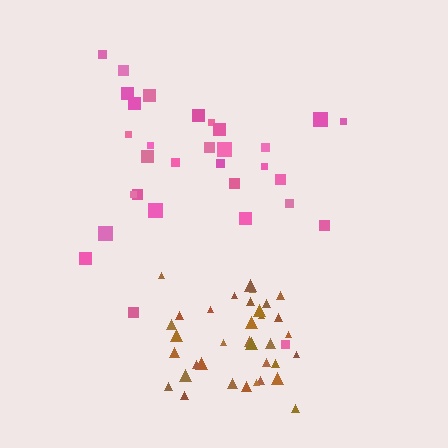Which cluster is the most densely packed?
Brown.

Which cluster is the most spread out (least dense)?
Pink.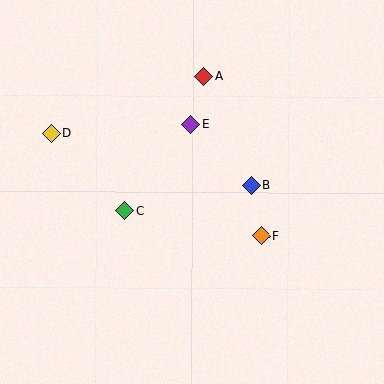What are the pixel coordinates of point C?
Point C is at (125, 210).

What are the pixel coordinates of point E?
Point E is at (191, 124).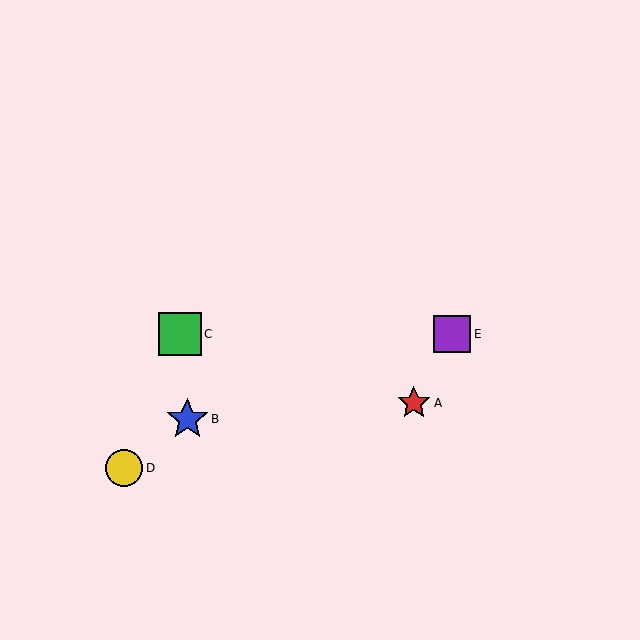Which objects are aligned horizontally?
Objects C, E are aligned horizontally.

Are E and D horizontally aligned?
No, E is at y≈334 and D is at y≈468.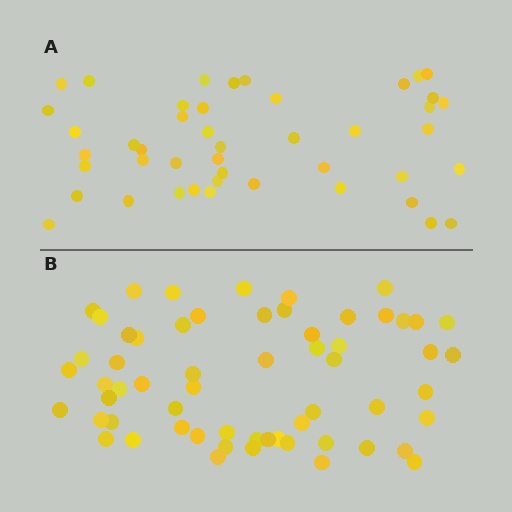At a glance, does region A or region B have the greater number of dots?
Region B (the bottom region) has more dots.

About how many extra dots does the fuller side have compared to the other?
Region B has approximately 15 more dots than region A.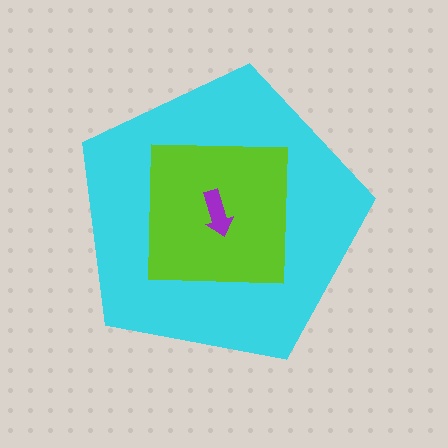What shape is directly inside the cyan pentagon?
The lime square.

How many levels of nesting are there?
3.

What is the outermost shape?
The cyan pentagon.